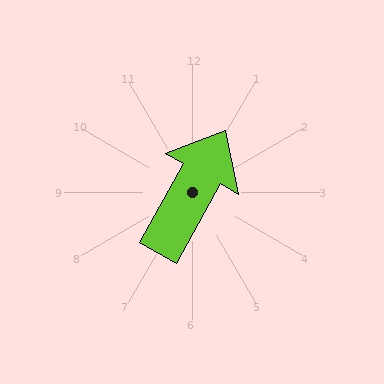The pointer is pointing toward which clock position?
Roughly 1 o'clock.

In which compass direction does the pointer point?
Northeast.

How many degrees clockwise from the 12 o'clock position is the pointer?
Approximately 29 degrees.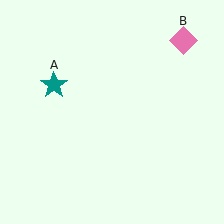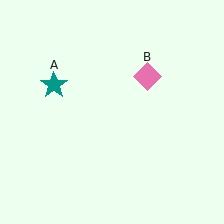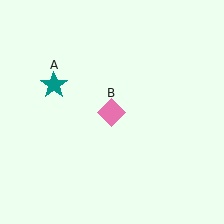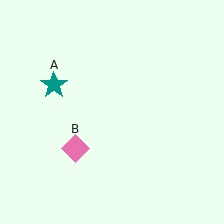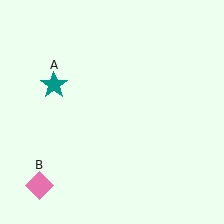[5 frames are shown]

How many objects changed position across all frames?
1 object changed position: pink diamond (object B).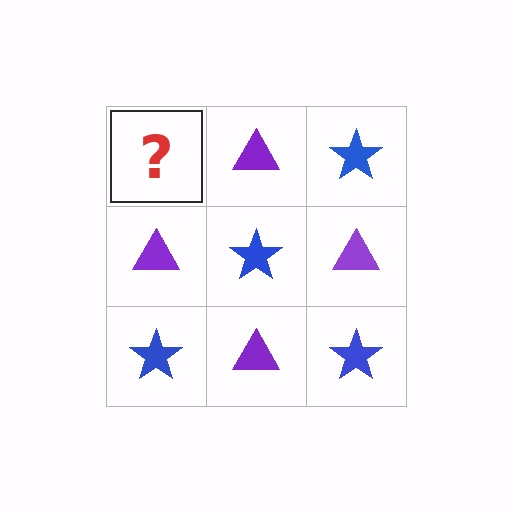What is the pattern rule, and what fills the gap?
The rule is that it alternates blue star and purple triangle in a checkerboard pattern. The gap should be filled with a blue star.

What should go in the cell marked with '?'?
The missing cell should contain a blue star.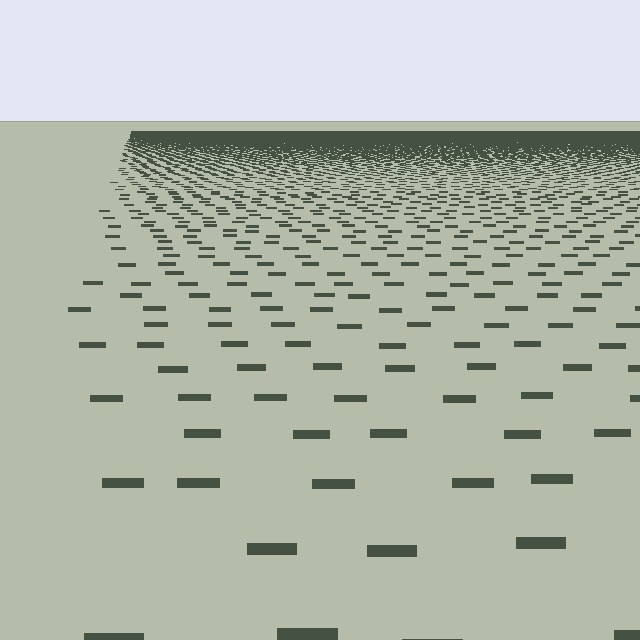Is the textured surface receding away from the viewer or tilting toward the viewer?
The surface is receding away from the viewer. Texture elements get smaller and denser toward the top.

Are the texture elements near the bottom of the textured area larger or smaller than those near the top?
Larger. Near the bottom, elements are closer to the viewer and appear at a bigger on-screen size.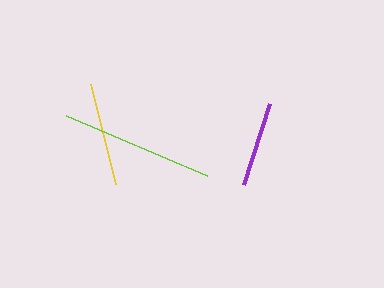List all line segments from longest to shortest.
From longest to shortest: lime, yellow, purple.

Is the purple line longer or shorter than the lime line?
The lime line is longer than the purple line.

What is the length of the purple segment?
The purple segment is approximately 85 pixels long.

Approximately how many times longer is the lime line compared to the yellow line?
The lime line is approximately 1.5 times the length of the yellow line.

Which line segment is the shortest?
The purple line is the shortest at approximately 85 pixels.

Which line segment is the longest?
The lime line is the longest at approximately 154 pixels.